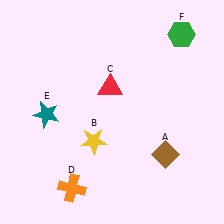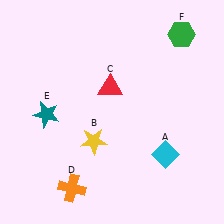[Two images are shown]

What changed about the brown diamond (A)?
In Image 1, A is brown. In Image 2, it changed to cyan.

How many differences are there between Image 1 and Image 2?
There is 1 difference between the two images.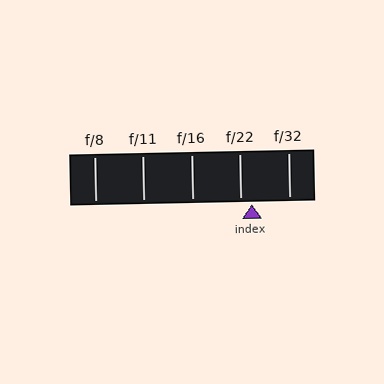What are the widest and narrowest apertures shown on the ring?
The widest aperture shown is f/8 and the narrowest is f/32.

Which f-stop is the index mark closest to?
The index mark is closest to f/22.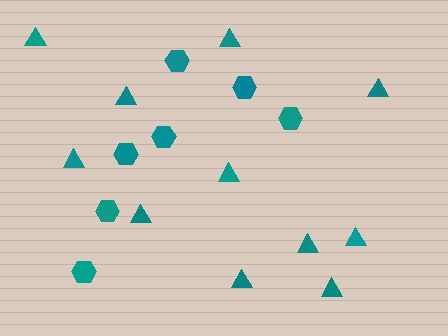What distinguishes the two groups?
There are 2 groups: one group of triangles (11) and one group of hexagons (7).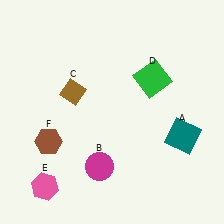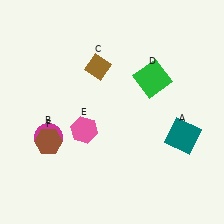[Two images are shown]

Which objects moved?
The objects that moved are: the magenta circle (B), the brown diamond (C), the pink hexagon (E).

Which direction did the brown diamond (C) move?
The brown diamond (C) moved up.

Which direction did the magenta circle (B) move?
The magenta circle (B) moved left.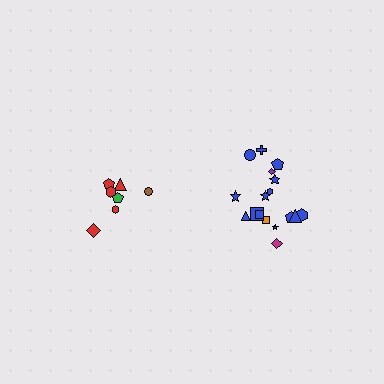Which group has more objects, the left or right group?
The right group.